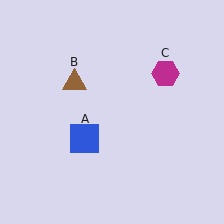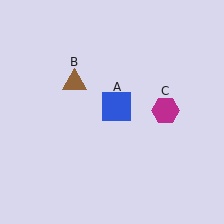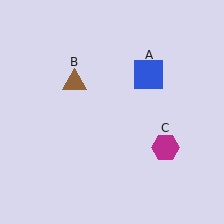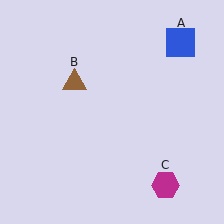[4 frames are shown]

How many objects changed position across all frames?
2 objects changed position: blue square (object A), magenta hexagon (object C).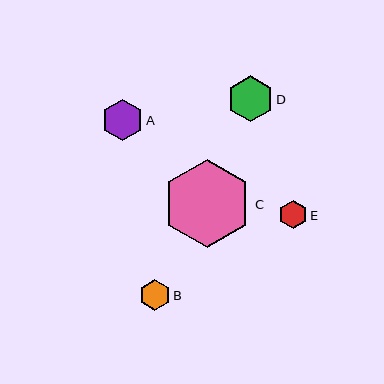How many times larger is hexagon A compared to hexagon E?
Hexagon A is approximately 1.5 times the size of hexagon E.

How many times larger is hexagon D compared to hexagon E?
Hexagon D is approximately 1.6 times the size of hexagon E.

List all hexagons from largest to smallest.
From largest to smallest: C, D, A, B, E.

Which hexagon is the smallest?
Hexagon E is the smallest with a size of approximately 28 pixels.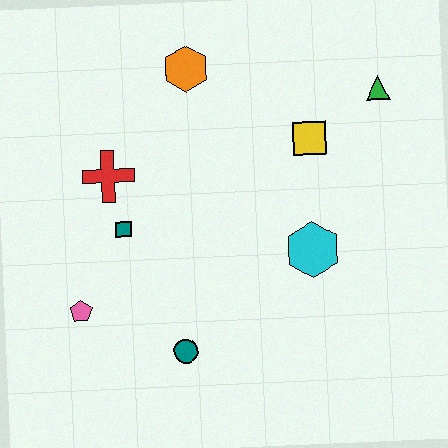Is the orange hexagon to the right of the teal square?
Yes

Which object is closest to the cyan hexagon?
The yellow square is closest to the cyan hexagon.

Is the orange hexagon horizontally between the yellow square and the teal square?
Yes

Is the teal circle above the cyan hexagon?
No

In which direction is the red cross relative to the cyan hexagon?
The red cross is to the left of the cyan hexagon.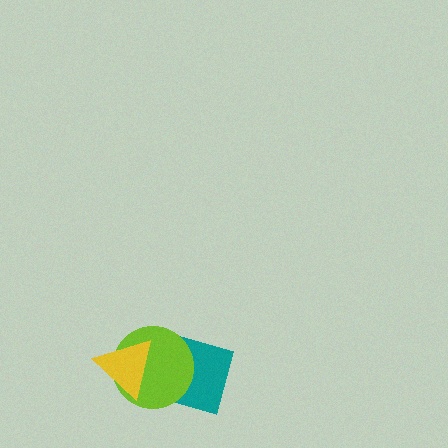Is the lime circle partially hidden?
Yes, it is partially covered by another shape.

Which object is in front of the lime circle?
The yellow triangle is in front of the lime circle.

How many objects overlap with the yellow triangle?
1 object overlaps with the yellow triangle.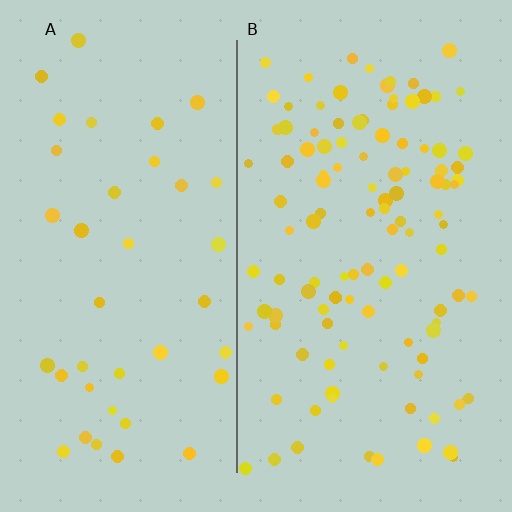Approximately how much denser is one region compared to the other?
Approximately 2.8× — region B over region A.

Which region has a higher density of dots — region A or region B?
B (the right).